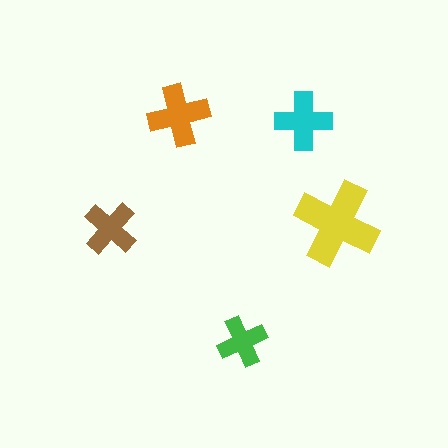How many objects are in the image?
There are 5 objects in the image.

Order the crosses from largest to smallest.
the yellow one, the orange one, the cyan one, the brown one, the green one.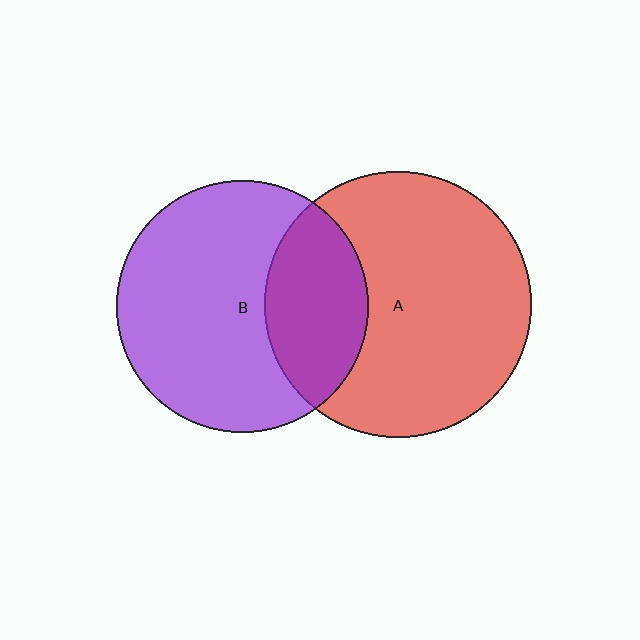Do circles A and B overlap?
Yes.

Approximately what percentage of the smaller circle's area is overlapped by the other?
Approximately 30%.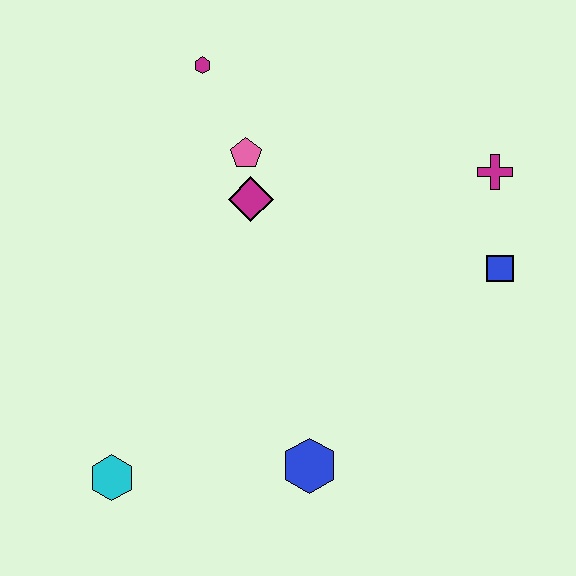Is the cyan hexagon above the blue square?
No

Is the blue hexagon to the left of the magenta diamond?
No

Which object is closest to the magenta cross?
The blue square is closest to the magenta cross.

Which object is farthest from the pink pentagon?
The cyan hexagon is farthest from the pink pentagon.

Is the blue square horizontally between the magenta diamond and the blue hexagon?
No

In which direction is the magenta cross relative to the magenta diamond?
The magenta cross is to the right of the magenta diamond.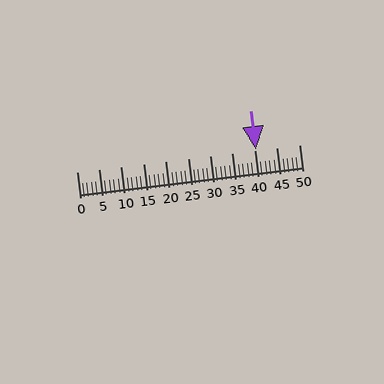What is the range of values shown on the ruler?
The ruler shows values from 0 to 50.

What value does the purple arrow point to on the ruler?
The purple arrow points to approximately 40.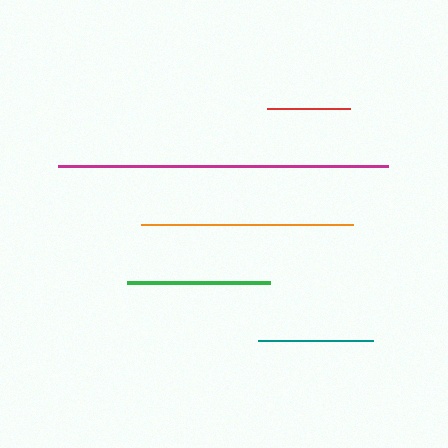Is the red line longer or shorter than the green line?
The green line is longer than the red line.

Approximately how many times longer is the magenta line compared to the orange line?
The magenta line is approximately 1.6 times the length of the orange line.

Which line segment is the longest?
The magenta line is the longest at approximately 330 pixels.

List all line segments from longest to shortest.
From longest to shortest: magenta, orange, green, teal, red.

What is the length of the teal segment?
The teal segment is approximately 115 pixels long.